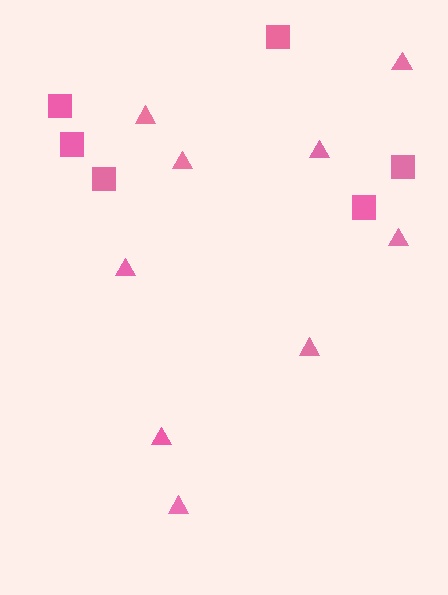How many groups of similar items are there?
There are 2 groups: one group of squares (6) and one group of triangles (9).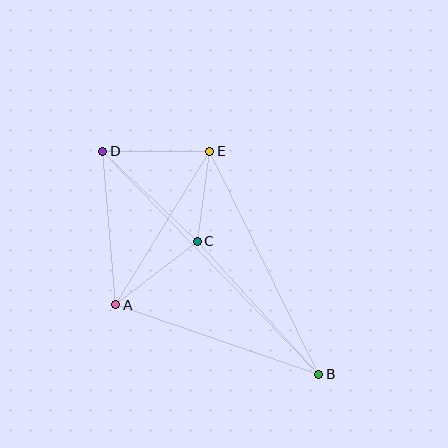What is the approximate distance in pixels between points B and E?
The distance between B and E is approximately 248 pixels.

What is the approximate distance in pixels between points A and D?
The distance between A and D is approximately 154 pixels.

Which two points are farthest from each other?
Points B and D are farthest from each other.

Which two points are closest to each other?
Points C and E are closest to each other.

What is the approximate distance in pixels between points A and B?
The distance between A and B is approximately 214 pixels.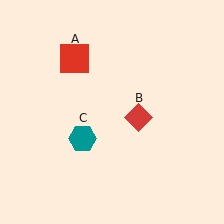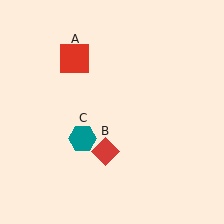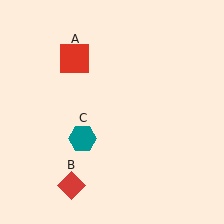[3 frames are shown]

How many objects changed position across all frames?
1 object changed position: red diamond (object B).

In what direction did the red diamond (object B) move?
The red diamond (object B) moved down and to the left.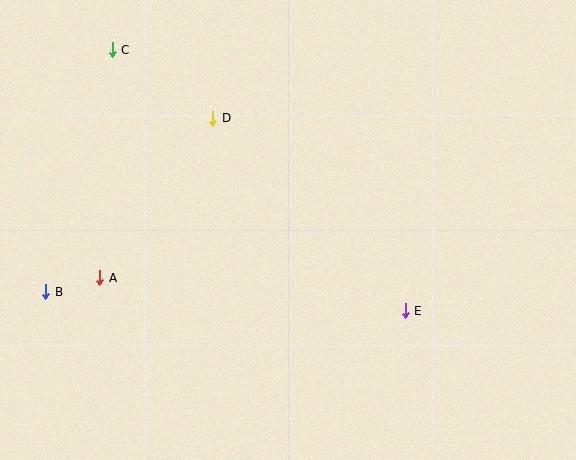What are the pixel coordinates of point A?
Point A is at (100, 278).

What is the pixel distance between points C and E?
The distance between C and E is 393 pixels.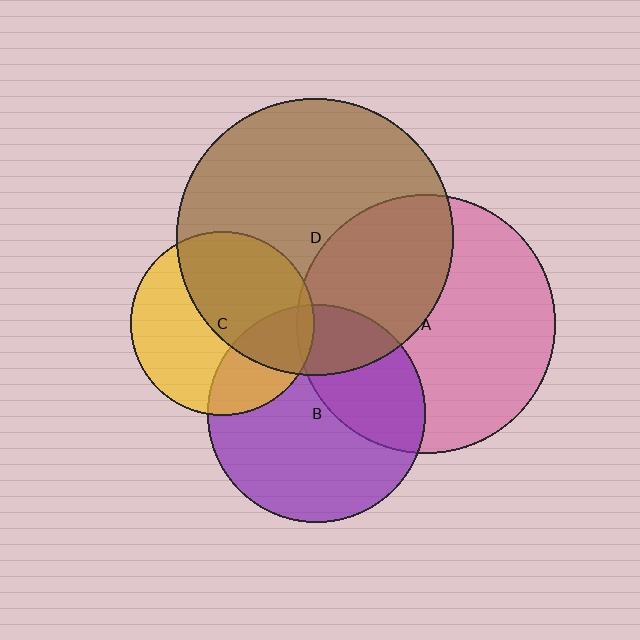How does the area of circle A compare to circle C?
Approximately 2.0 times.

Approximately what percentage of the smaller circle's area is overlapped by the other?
Approximately 5%.